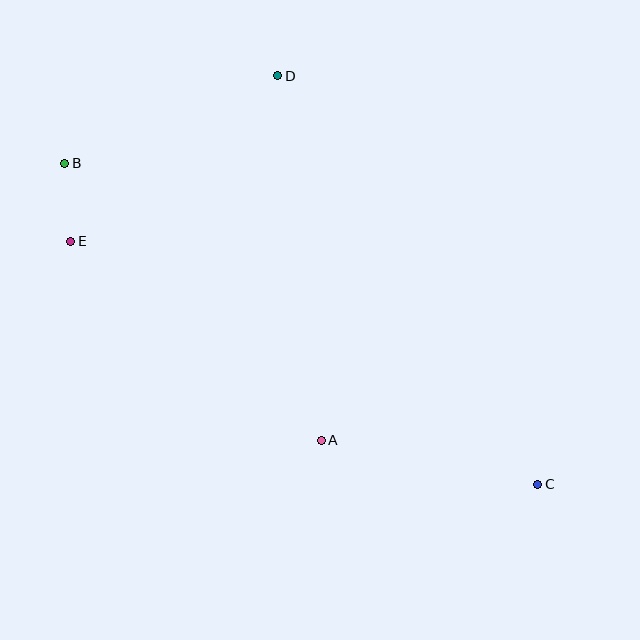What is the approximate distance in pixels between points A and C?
The distance between A and C is approximately 221 pixels.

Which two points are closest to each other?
Points B and E are closest to each other.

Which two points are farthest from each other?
Points B and C are farthest from each other.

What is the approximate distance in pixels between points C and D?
The distance between C and D is approximately 484 pixels.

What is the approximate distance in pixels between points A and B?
The distance between A and B is approximately 378 pixels.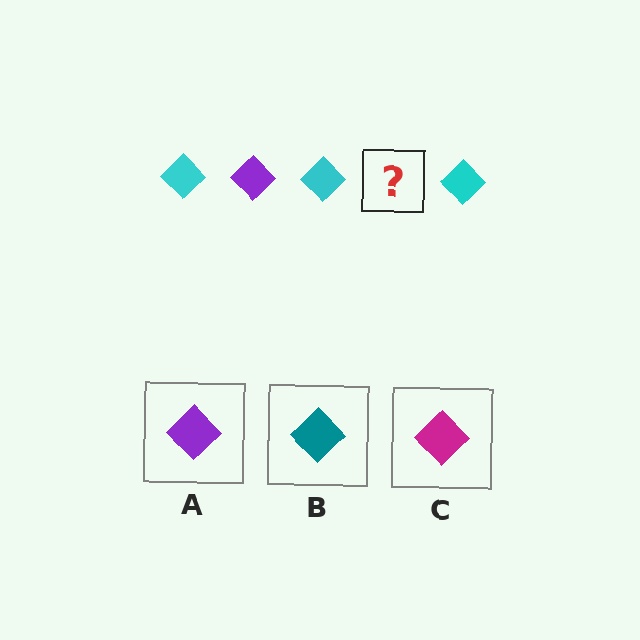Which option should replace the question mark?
Option A.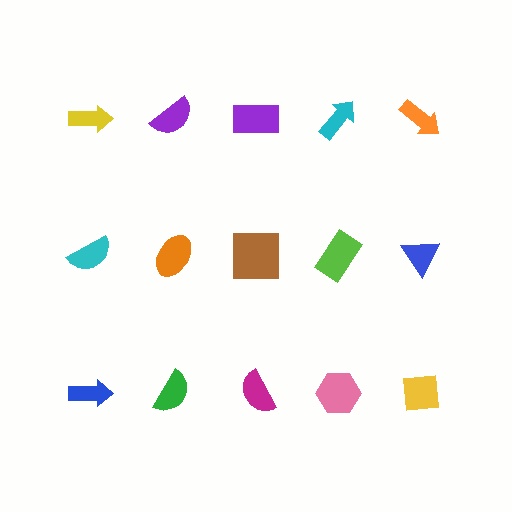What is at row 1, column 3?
A purple rectangle.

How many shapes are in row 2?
5 shapes.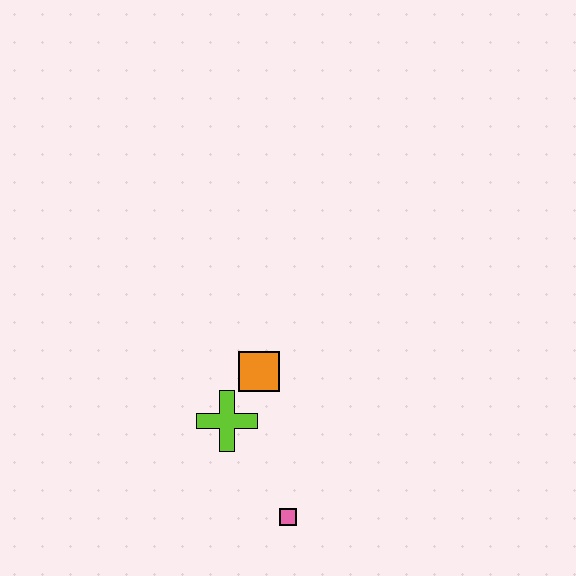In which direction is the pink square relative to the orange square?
The pink square is below the orange square.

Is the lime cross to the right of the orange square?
No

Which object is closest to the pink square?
The lime cross is closest to the pink square.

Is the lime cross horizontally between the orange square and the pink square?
No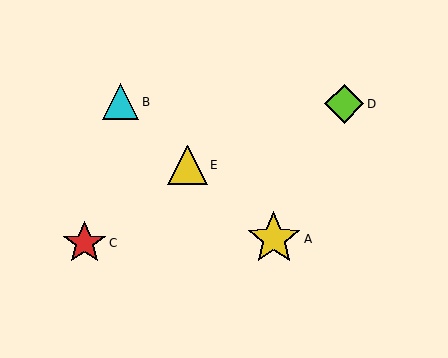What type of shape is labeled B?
Shape B is a cyan triangle.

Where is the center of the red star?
The center of the red star is at (85, 243).